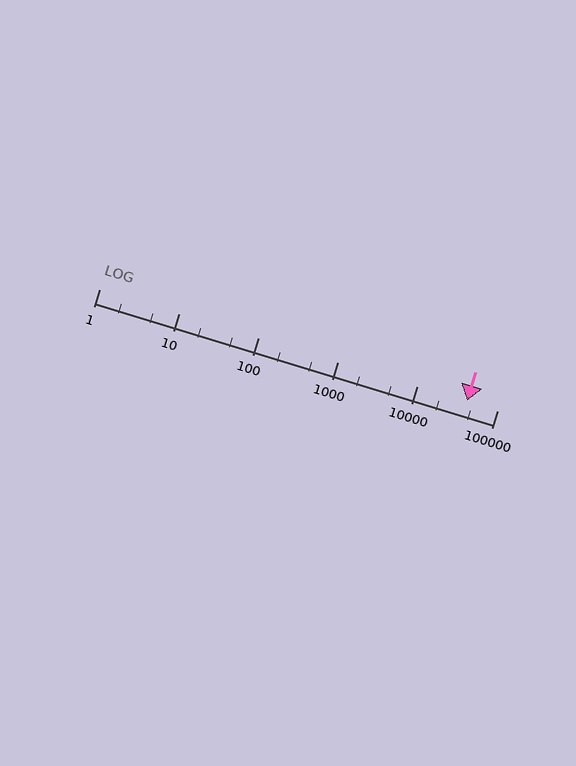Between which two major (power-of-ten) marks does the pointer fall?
The pointer is between 10000 and 100000.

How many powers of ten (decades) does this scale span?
The scale spans 5 decades, from 1 to 100000.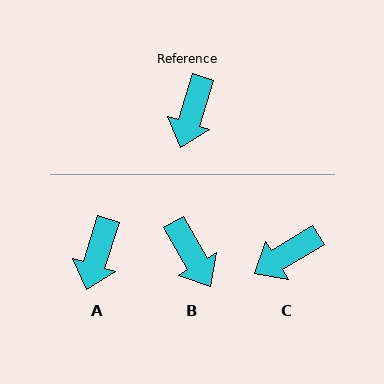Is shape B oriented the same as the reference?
No, it is off by about 47 degrees.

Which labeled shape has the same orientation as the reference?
A.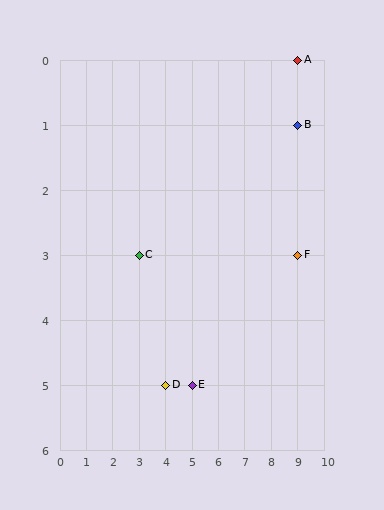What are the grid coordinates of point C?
Point C is at grid coordinates (3, 3).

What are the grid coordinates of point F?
Point F is at grid coordinates (9, 3).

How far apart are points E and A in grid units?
Points E and A are 4 columns and 5 rows apart (about 6.4 grid units diagonally).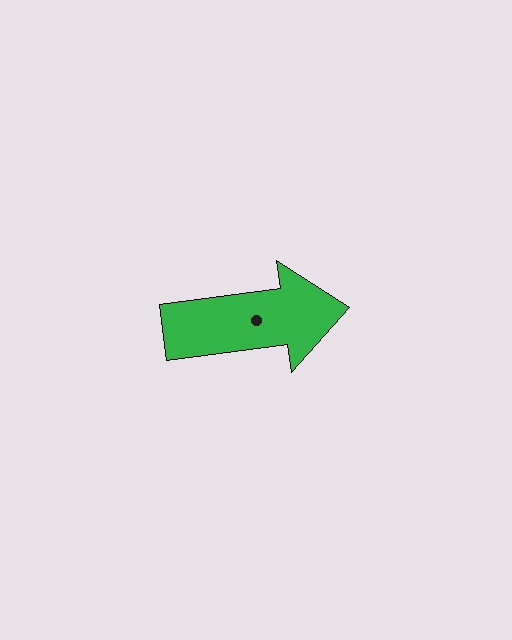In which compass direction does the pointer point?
East.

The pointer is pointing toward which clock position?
Roughly 3 o'clock.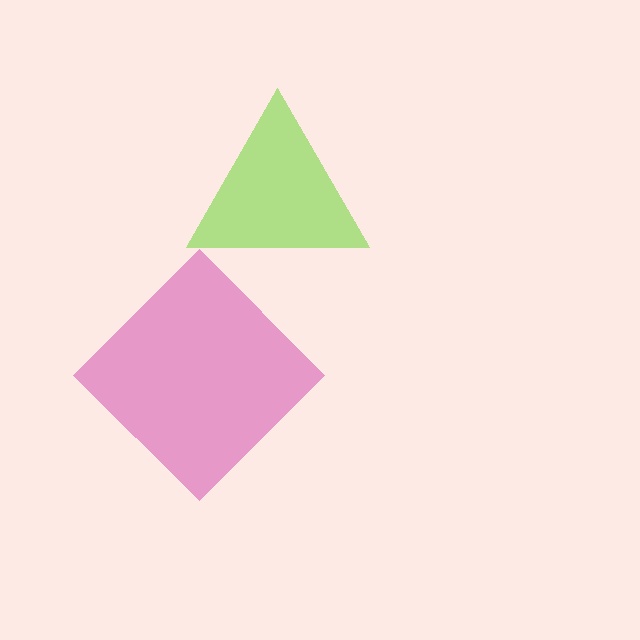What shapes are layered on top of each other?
The layered shapes are: a lime triangle, a magenta diamond.